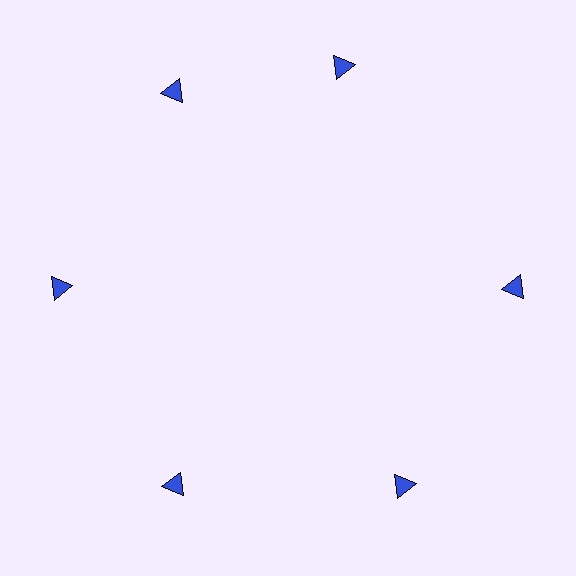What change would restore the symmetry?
The symmetry would be restored by rotating it back into even spacing with its neighbors so that all 6 triangles sit at equal angles and equal distance from the center.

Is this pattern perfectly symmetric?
No. The 6 blue triangles are arranged in a ring, but one element near the 1 o'clock position is rotated out of alignment along the ring, breaking the 6-fold rotational symmetry.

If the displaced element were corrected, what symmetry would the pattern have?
It would have 6-fold rotational symmetry — the pattern would map onto itself every 60 degrees.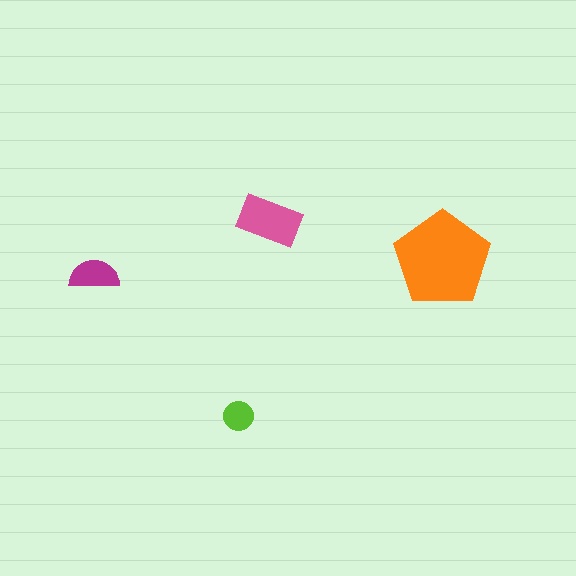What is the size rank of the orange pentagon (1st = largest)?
1st.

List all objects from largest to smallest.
The orange pentagon, the pink rectangle, the magenta semicircle, the lime circle.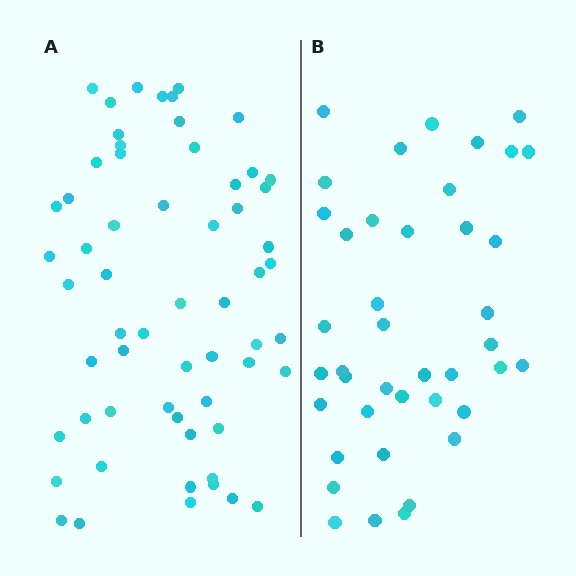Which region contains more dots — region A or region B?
Region A (the left region) has more dots.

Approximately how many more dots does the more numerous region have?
Region A has approximately 20 more dots than region B.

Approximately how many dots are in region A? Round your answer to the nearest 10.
About 60 dots.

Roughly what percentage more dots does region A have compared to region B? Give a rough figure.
About 45% more.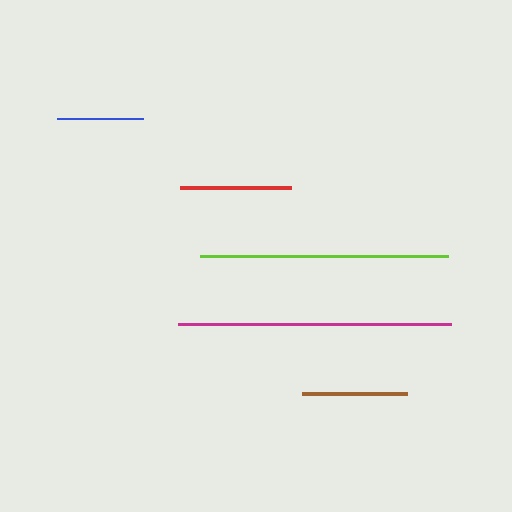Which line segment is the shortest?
The blue line is the shortest at approximately 87 pixels.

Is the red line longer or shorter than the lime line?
The lime line is longer than the red line.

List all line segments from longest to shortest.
From longest to shortest: magenta, lime, red, brown, blue.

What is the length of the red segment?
The red segment is approximately 111 pixels long.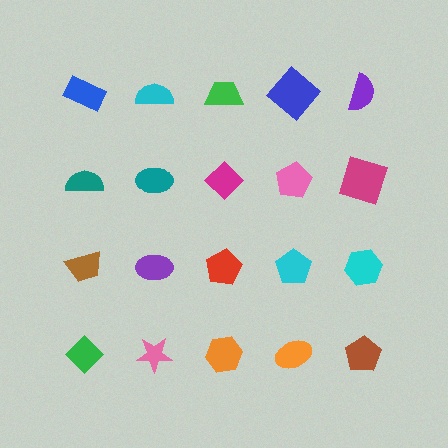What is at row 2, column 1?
A teal semicircle.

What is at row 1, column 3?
A green trapezoid.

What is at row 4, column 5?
A brown pentagon.